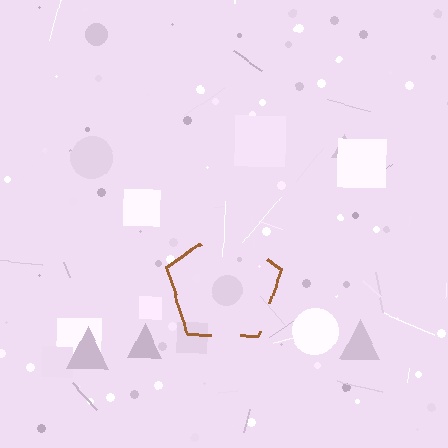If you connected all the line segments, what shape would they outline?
They would outline a pentagon.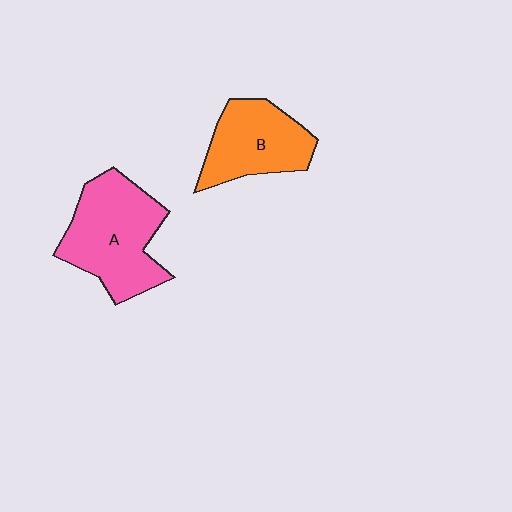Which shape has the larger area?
Shape A (pink).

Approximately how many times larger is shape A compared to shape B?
Approximately 1.3 times.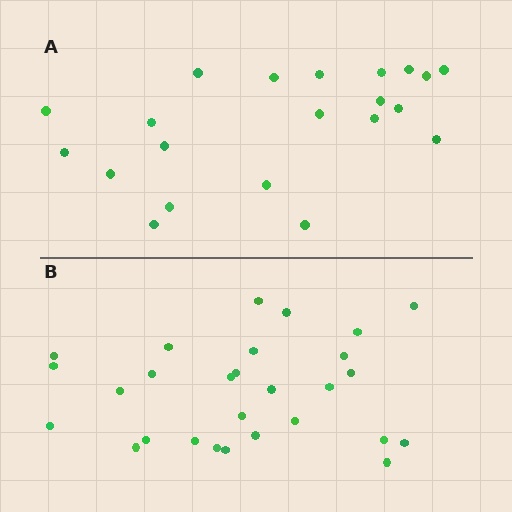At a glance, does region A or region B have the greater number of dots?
Region B (the bottom region) has more dots.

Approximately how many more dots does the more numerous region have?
Region B has roughly 8 or so more dots than region A.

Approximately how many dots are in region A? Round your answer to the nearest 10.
About 20 dots. (The exact count is 21, which rounds to 20.)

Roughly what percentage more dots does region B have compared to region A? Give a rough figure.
About 35% more.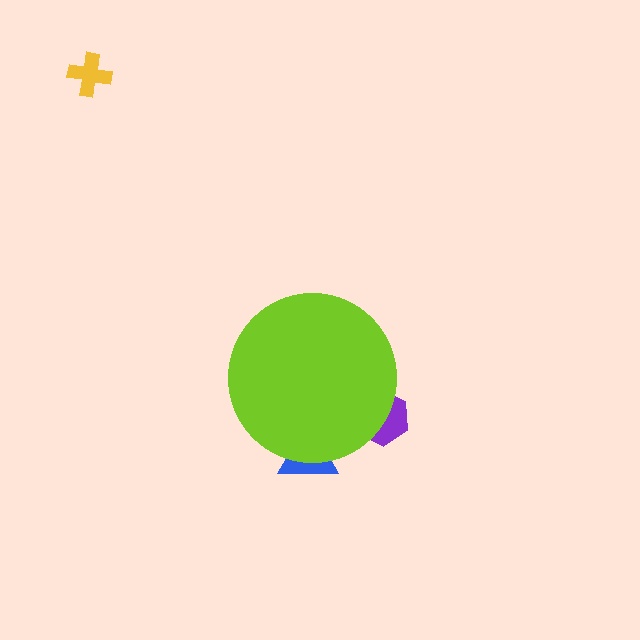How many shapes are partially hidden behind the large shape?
2 shapes are partially hidden.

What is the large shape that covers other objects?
A lime circle.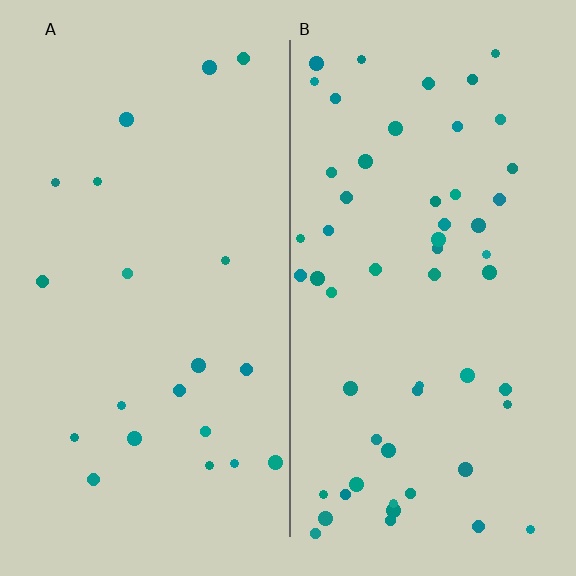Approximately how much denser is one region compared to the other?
Approximately 2.7× — region B over region A.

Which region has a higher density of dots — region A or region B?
B (the right).